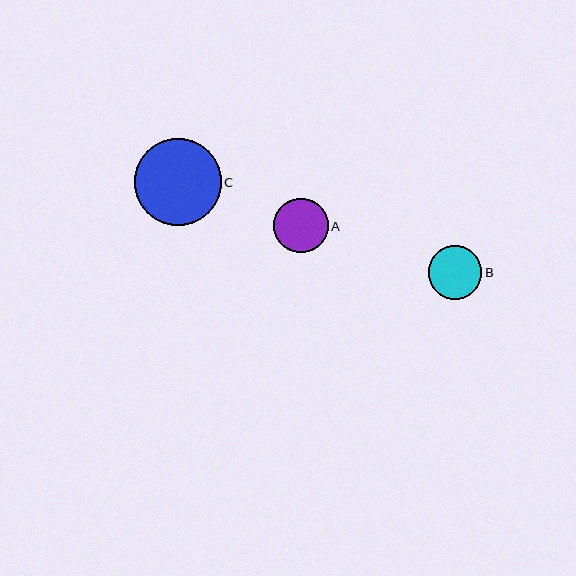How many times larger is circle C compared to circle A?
Circle C is approximately 1.6 times the size of circle A.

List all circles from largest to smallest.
From largest to smallest: C, A, B.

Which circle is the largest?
Circle C is the largest with a size of approximately 87 pixels.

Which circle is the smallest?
Circle B is the smallest with a size of approximately 53 pixels.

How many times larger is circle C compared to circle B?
Circle C is approximately 1.6 times the size of circle B.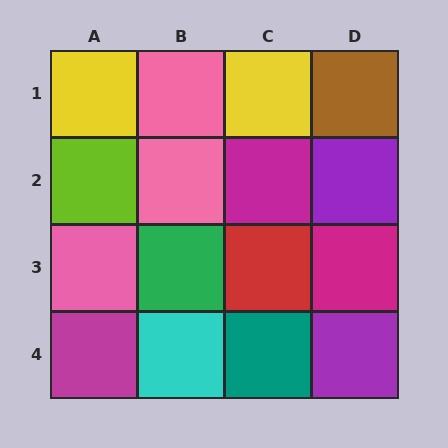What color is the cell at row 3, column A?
Pink.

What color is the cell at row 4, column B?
Cyan.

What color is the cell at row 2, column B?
Pink.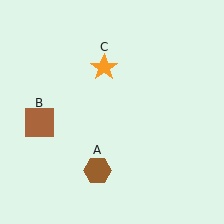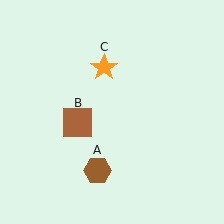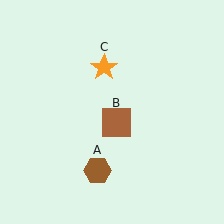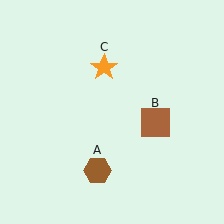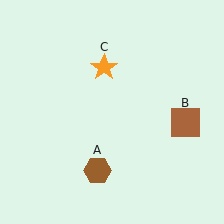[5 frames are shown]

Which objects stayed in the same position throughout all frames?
Brown hexagon (object A) and orange star (object C) remained stationary.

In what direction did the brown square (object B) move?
The brown square (object B) moved right.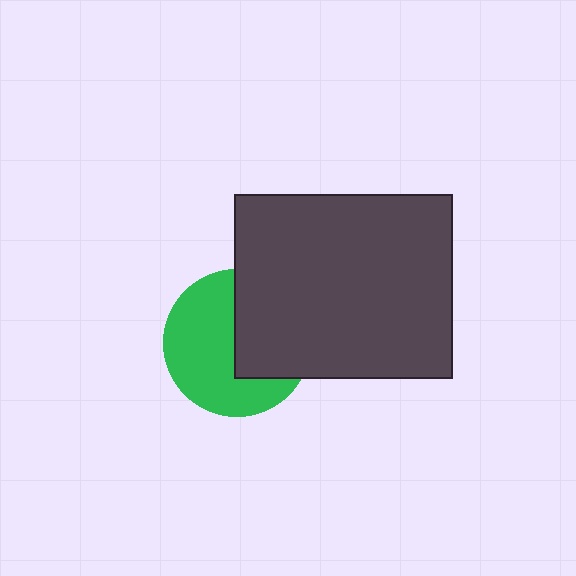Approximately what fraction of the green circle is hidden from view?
Roughly 42% of the green circle is hidden behind the dark gray rectangle.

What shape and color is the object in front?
The object in front is a dark gray rectangle.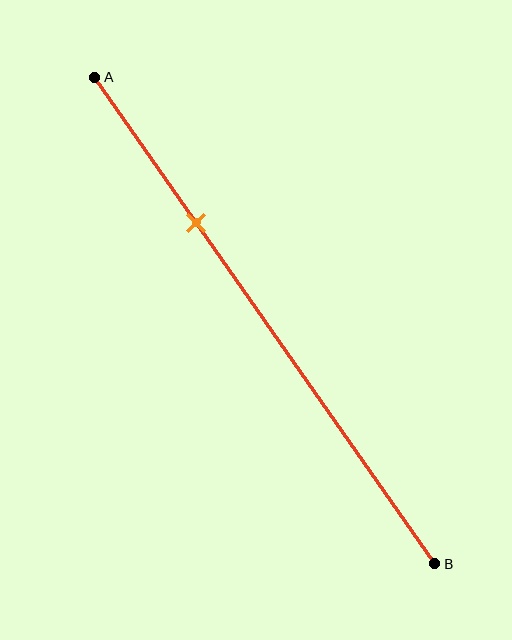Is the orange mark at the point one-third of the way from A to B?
No, the mark is at about 30% from A, not at the 33% one-third point.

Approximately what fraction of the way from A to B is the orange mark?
The orange mark is approximately 30% of the way from A to B.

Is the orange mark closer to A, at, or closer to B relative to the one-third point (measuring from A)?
The orange mark is closer to point A than the one-third point of segment AB.